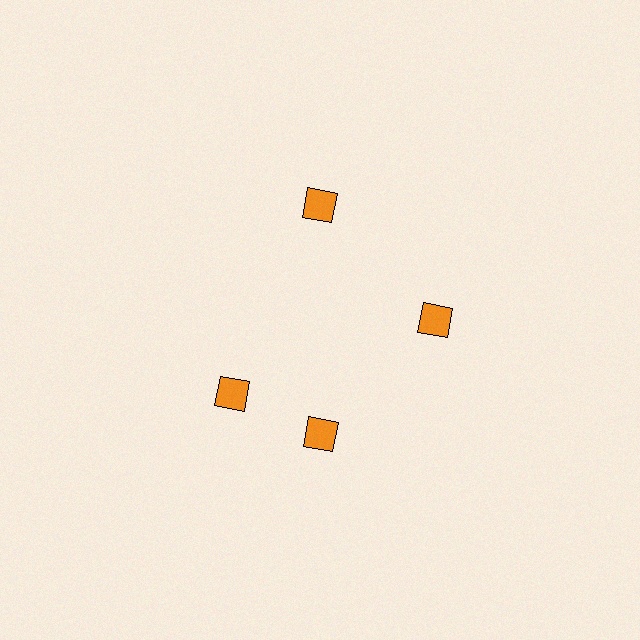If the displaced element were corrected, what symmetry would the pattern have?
It would have 4-fold rotational symmetry — the pattern would map onto itself every 90 degrees.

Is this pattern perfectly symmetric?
No. The 4 orange diamonds are arranged in a ring, but one element near the 9 o'clock position is rotated out of alignment along the ring, breaking the 4-fold rotational symmetry.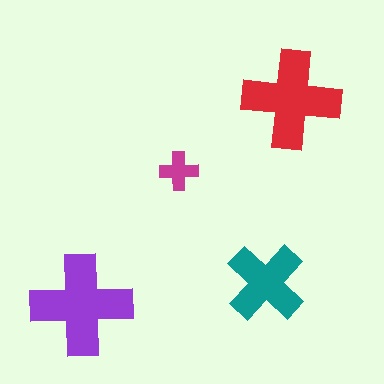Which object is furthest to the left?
The purple cross is leftmost.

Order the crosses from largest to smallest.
the purple one, the red one, the teal one, the magenta one.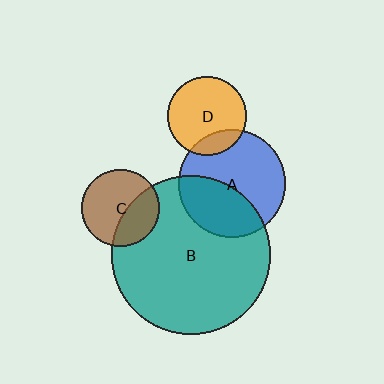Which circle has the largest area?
Circle B (teal).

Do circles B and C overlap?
Yes.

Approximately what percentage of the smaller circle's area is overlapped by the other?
Approximately 35%.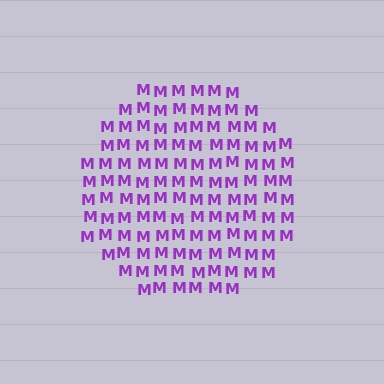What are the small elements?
The small elements are letter M's.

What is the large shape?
The large shape is a circle.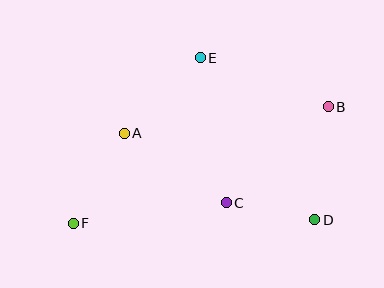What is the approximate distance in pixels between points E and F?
The distance between E and F is approximately 209 pixels.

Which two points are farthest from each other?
Points B and F are farthest from each other.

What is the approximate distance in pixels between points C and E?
The distance between C and E is approximately 147 pixels.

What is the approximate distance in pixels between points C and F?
The distance between C and F is approximately 154 pixels.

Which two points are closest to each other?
Points C and D are closest to each other.